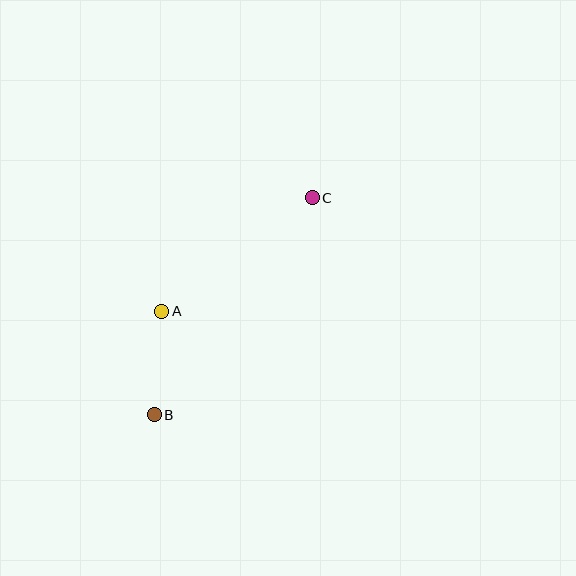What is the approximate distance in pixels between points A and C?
The distance between A and C is approximately 189 pixels.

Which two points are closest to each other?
Points A and B are closest to each other.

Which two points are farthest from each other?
Points B and C are farthest from each other.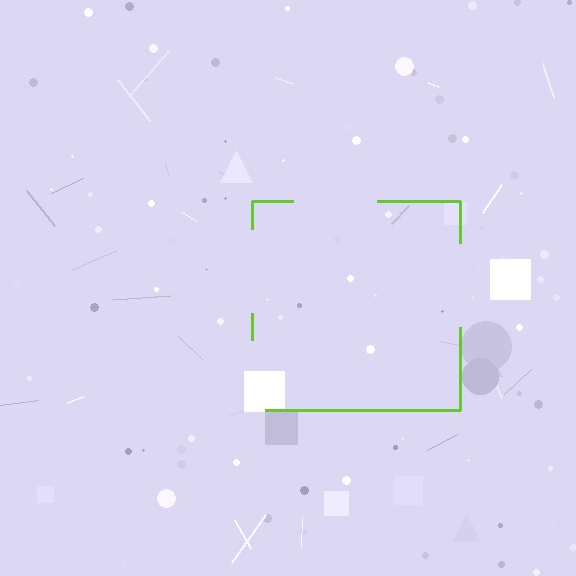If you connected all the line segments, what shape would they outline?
They would outline a square.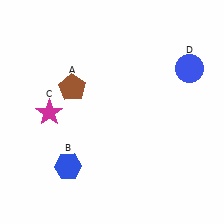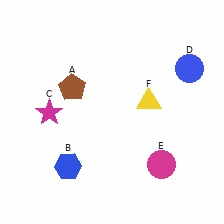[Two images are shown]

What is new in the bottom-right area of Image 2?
A magenta circle (E) was added in the bottom-right area of Image 2.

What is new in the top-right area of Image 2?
A yellow triangle (F) was added in the top-right area of Image 2.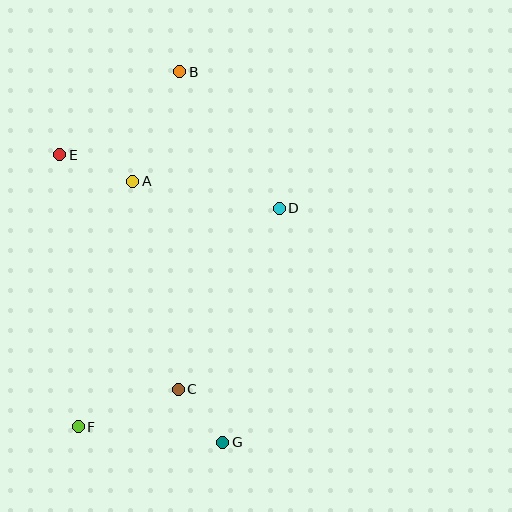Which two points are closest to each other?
Points C and G are closest to each other.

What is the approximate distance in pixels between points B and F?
The distance between B and F is approximately 369 pixels.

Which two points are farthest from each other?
Points B and G are farthest from each other.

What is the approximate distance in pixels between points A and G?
The distance between A and G is approximately 276 pixels.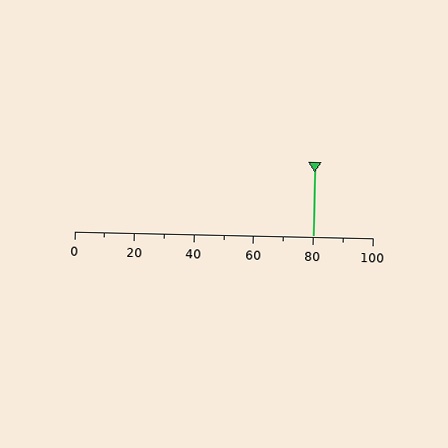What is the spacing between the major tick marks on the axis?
The major ticks are spaced 20 apart.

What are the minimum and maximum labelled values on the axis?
The axis runs from 0 to 100.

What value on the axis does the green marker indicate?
The marker indicates approximately 80.